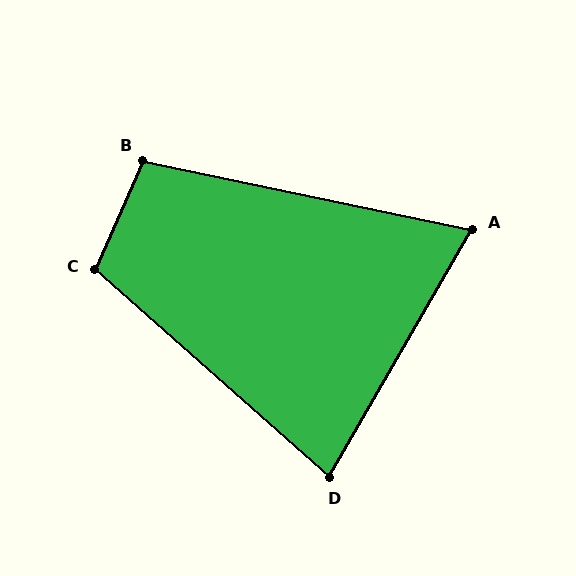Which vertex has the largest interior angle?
C, at approximately 108 degrees.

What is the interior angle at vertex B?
Approximately 102 degrees (obtuse).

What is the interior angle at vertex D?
Approximately 78 degrees (acute).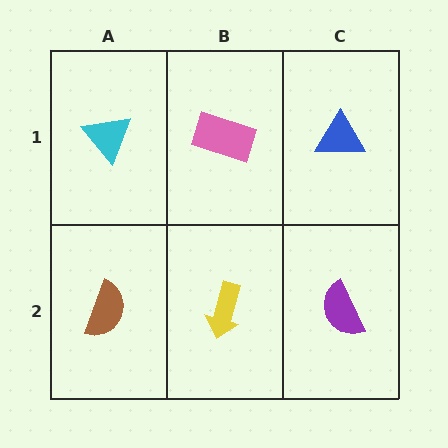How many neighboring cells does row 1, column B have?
3.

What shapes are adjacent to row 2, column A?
A cyan triangle (row 1, column A), a yellow arrow (row 2, column B).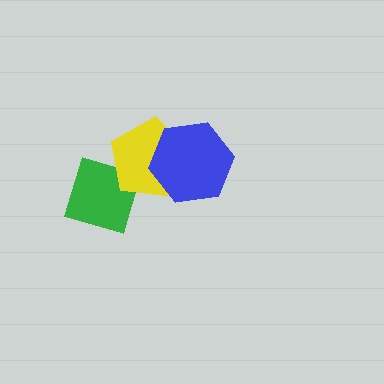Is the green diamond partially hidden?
Yes, it is partially covered by another shape.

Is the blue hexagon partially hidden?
No, no other shape covers it.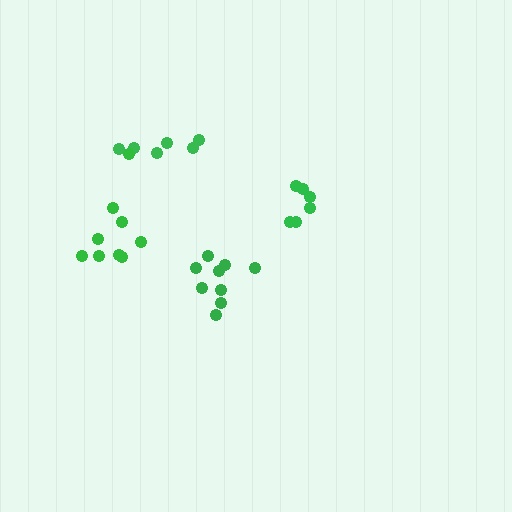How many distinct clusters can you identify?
There are 4 distinct clusters.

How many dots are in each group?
Group 1: 9 dots, Group 2: 6 dots, Group 3: 6 dots, Group 4: 9 dots (30 total).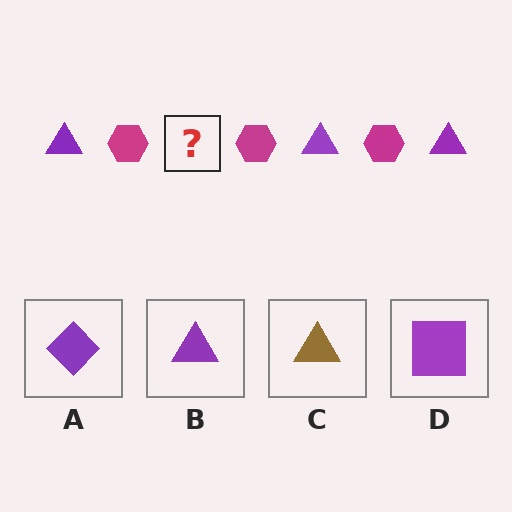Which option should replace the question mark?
Option B.